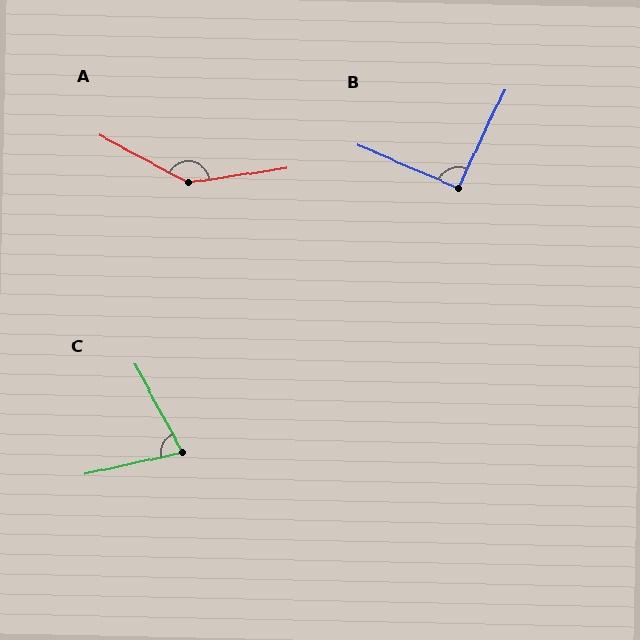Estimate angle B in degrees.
Approximately 92 degrees.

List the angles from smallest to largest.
C (74°), B (92°), A (143°).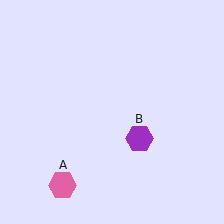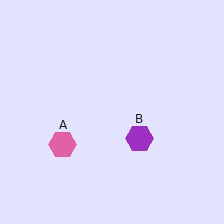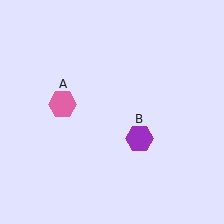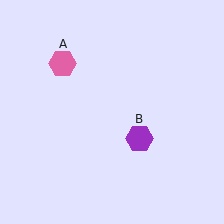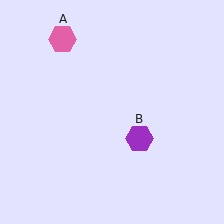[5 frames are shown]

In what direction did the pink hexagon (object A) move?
The pink hexagon (object A) moved up.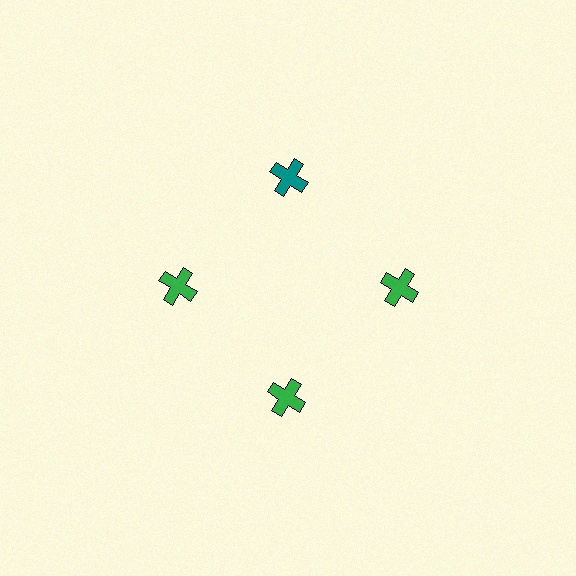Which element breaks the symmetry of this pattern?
The teal cross at roughly the 12 o'clock position breaks the symmetry. All other shapes are green crosses.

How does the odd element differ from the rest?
It has a different color: teal instead of green.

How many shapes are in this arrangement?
There are 4 shapes arranged in a ring pattern.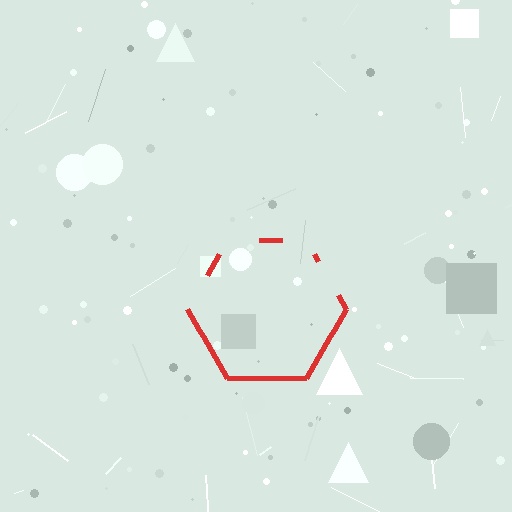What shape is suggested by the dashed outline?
The dashed outline suggests a hexagon.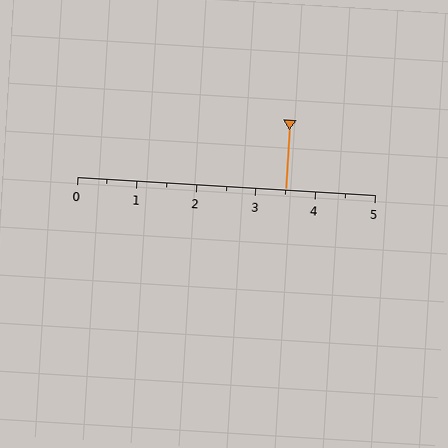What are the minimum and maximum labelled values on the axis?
The axis runs from 0 to 5.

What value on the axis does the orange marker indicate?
The marker indicates approximately 3.5.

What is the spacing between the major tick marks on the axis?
The major ticks are spaced 1 apart.